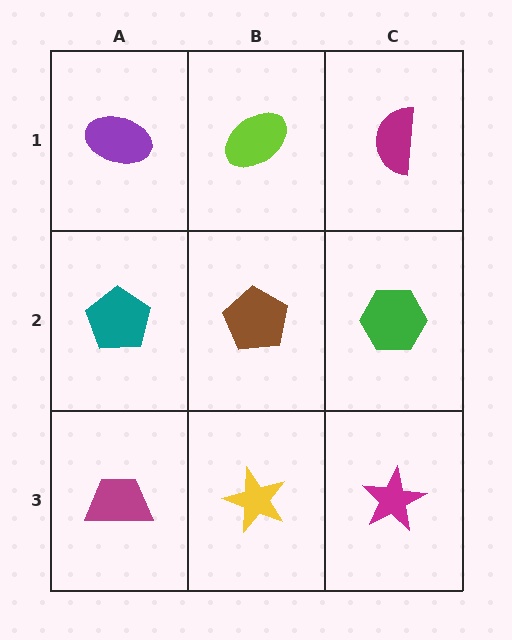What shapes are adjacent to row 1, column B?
A brown pentagon (row 2, column B), a purple ellipse (row 1, column A), a magenta semicircle (row 1, column C).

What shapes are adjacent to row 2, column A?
A purple ellipse (row 1, column A), a magenta trapezoid (row 3, column A), a brown pentagon (row 2, column B).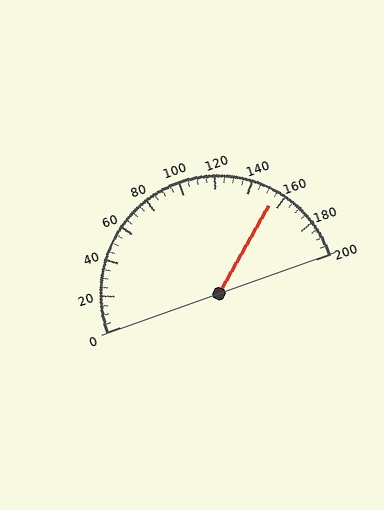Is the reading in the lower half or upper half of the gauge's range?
The reading is in the upper half of the range (0 to 200).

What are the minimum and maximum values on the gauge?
The gauge ranges from 0 to 200.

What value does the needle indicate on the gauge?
The needle indicates approximately 155.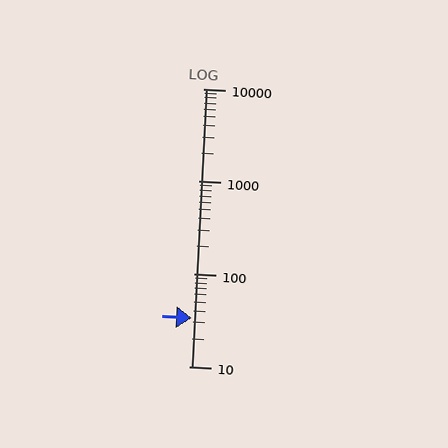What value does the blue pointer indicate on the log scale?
The pointer indicates approximately 33.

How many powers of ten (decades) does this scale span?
The scale spans 3 decades, from 10 to 10000.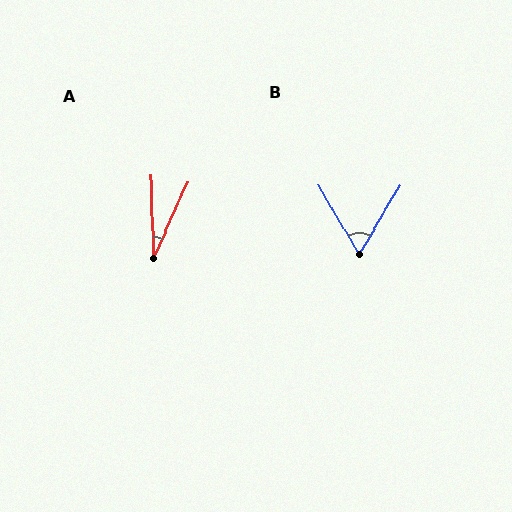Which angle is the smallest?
A, at approximately 26 degrees.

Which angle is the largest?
B, at approximately 61 degrees.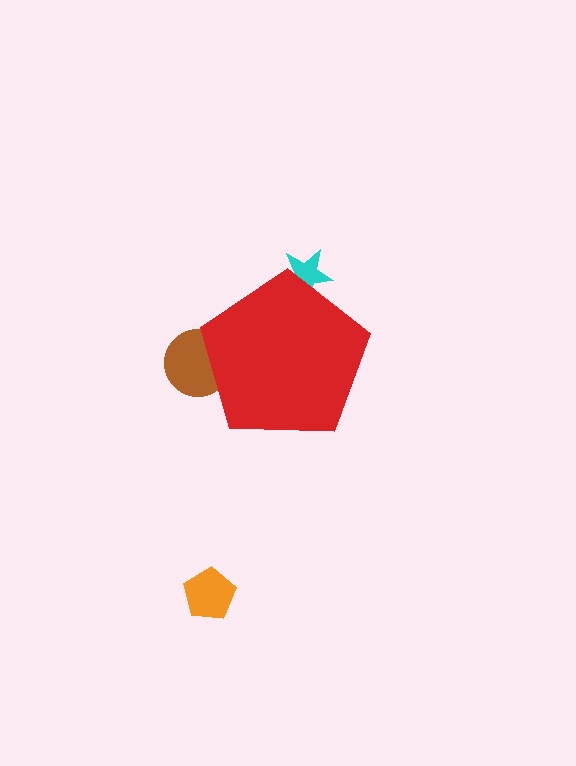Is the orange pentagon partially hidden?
No, the orange pentagon is fully visible.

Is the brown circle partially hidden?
Yes, the brown circle is partially hidden behind the red pentagon.